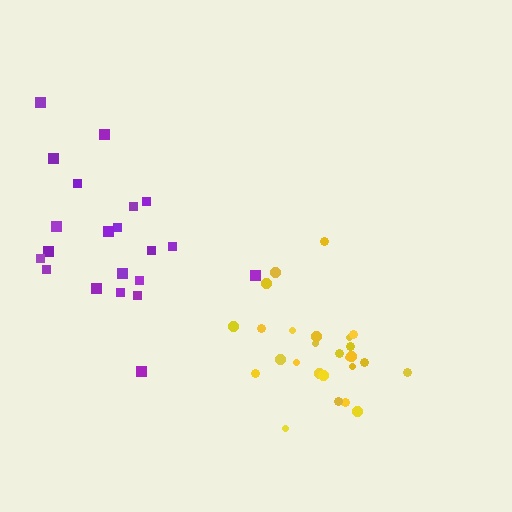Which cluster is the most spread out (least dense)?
Purple.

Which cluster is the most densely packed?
Yellow.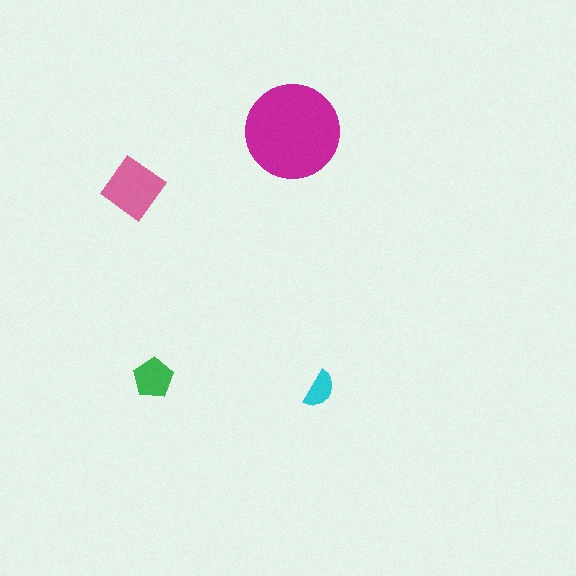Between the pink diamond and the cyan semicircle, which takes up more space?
The pink diamond.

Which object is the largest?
The magenta circle.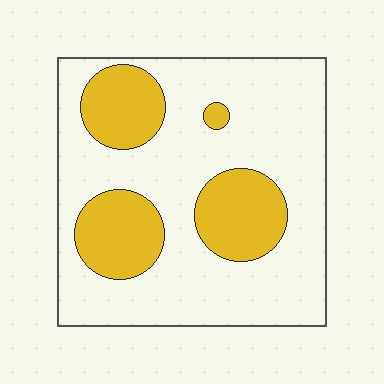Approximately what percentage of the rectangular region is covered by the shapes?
Approximately 25%.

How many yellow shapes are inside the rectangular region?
4.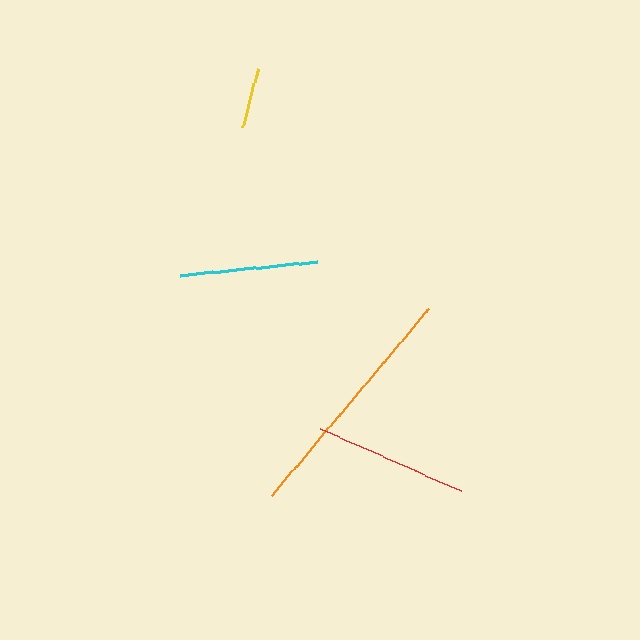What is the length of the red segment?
The red segment is approximately 154 pixels long.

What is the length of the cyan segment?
The cyan segment is approximately 138 pixels long.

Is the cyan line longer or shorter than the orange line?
The orange line is longer than the cyan line.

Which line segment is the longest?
The orange line is the longest at approximately 245 pixels.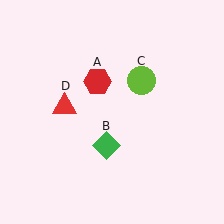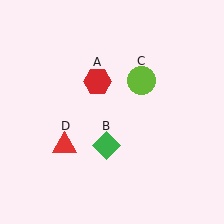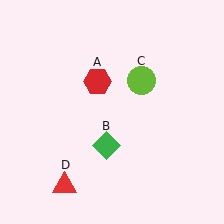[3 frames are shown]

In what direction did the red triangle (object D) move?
The red triangle (object D) moved down.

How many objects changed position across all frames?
1 object changed position: red triangle (object D).